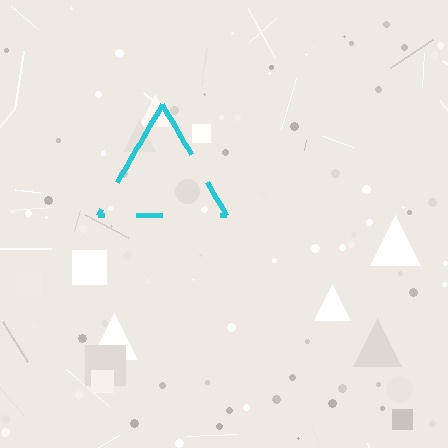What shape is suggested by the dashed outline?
The dashed outline suggests a triangle.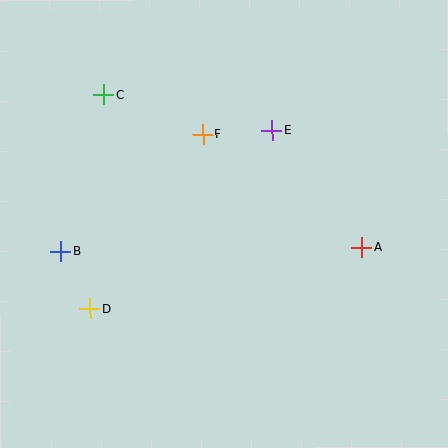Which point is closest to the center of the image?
Point F at (203, 135) is closest to the center.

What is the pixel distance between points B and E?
The distance between B and E is 244 pixels.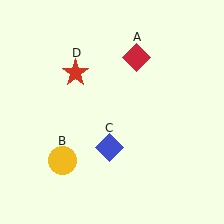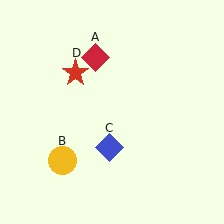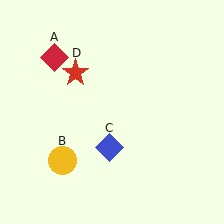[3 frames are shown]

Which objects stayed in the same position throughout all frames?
Yellow circle (object B) and blue diamond (object C) and red star (object D) remained stationary.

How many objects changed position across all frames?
1 object changed position: red diamond (object A).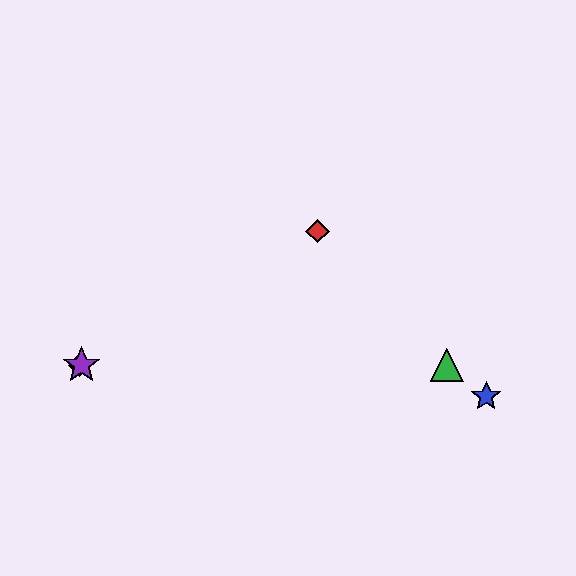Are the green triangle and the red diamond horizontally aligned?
No, the green triangle is at y≈365 and the red diamond is at y≈231.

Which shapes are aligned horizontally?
The green triangle, the yellow diamond, the purple star are aligned horizontally.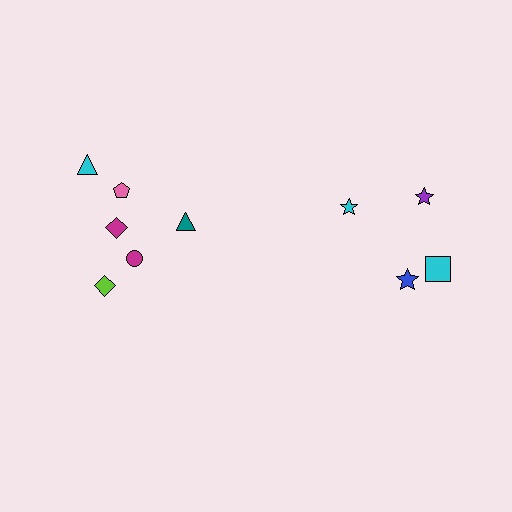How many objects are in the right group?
There are 4 objects.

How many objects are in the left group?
There are 6 objects.